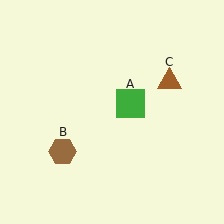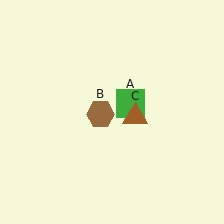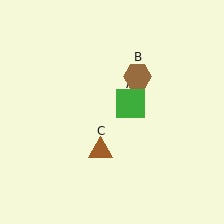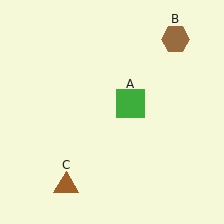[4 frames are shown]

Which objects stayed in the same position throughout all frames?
Green square (object A) remained stationary.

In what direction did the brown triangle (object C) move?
The brown triangle (object C) moved down and to the left.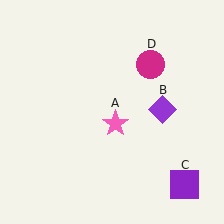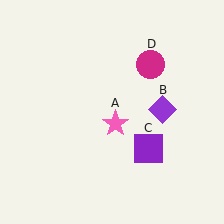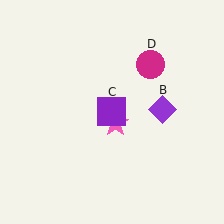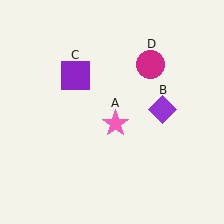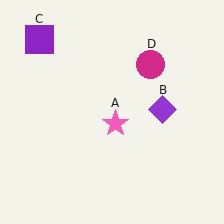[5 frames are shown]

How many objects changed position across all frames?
1 object changed position: purple square (object C).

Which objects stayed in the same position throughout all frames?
Pink star (object A) and purple diamond (object B) and magenta circle (object D) remained stationary.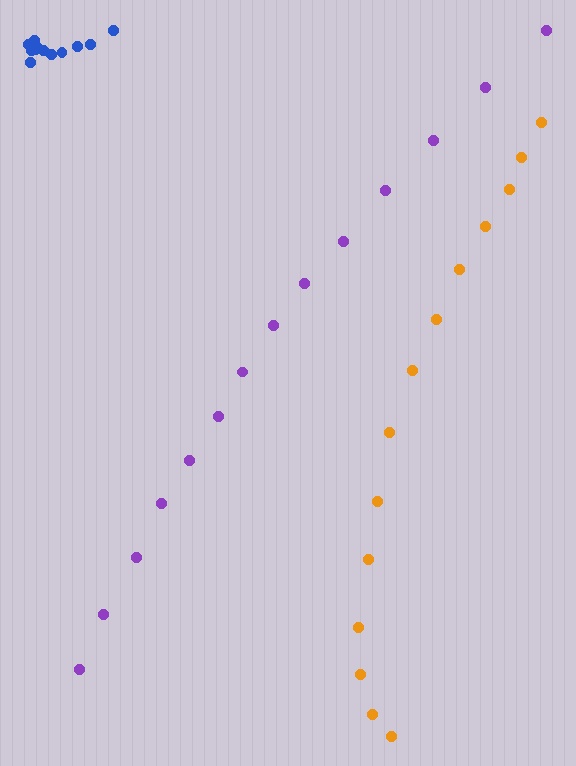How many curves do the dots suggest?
There are 3 distinct paths.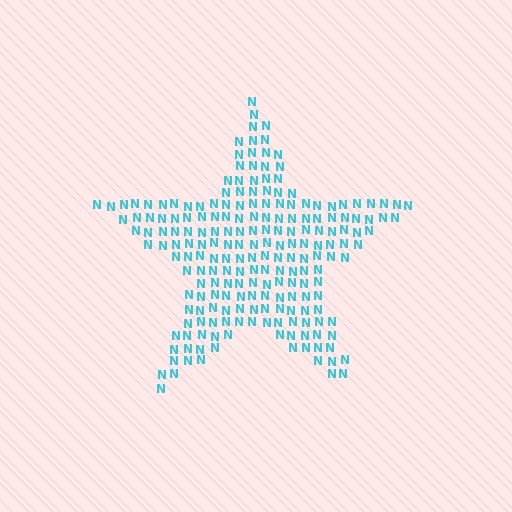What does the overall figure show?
The overall figure shows a star.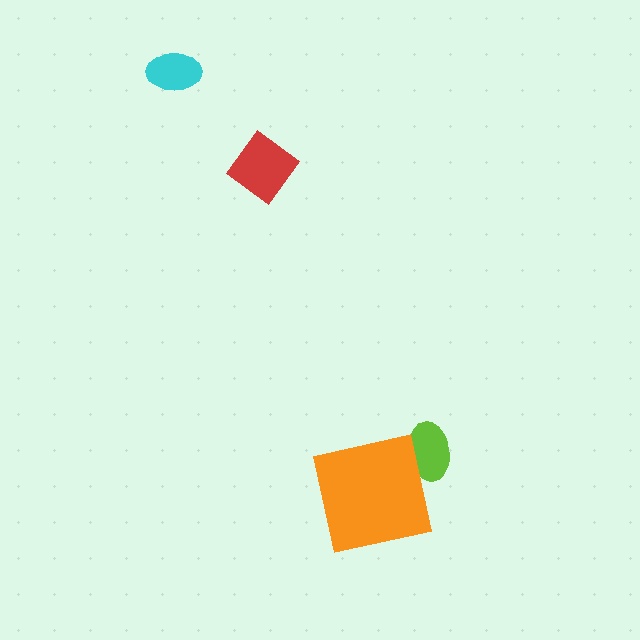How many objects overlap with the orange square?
1 object overlaps with the orange square.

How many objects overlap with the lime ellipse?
1 object overlaps with the lime ellipse.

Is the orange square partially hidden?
No, no other shape covers it.